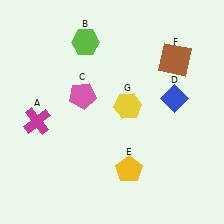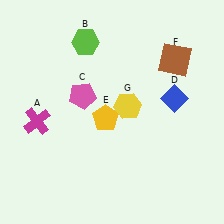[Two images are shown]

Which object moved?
The yellow pentagon (E) moved up.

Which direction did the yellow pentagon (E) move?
The yellow pentagon (E) moved up.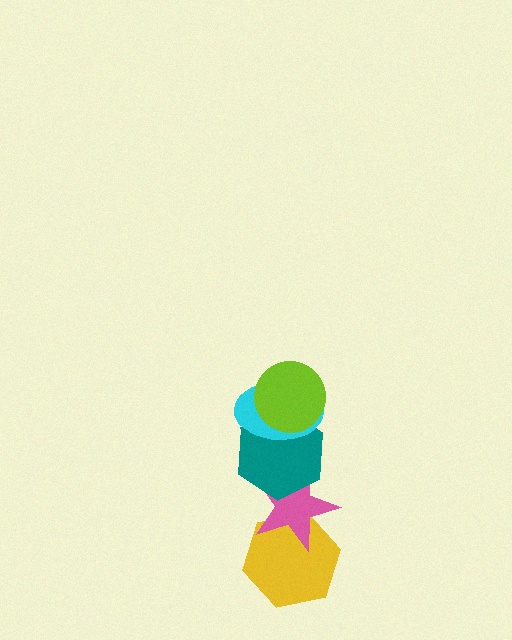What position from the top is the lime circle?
The lime circle is 1st from the top.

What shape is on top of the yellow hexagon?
The pink star is on top of the yellow hexagon.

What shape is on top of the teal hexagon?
The cyan ellipse is on top of the teal hexagon.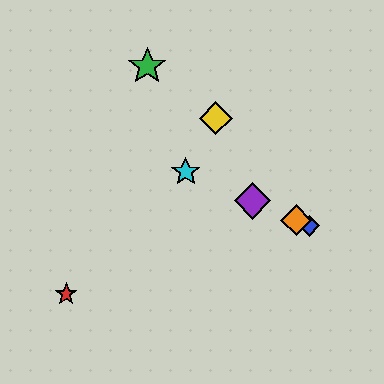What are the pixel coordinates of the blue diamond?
The blue diamond is at (309, 226).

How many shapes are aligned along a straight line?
4 shapes (the blue diamond, the purple diamond, the orange diamond, the cyan star) are aligned along a straight line.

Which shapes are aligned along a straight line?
The blue diamond, the purple diamond, the orange diamond, the cyan star are aligned along a straight line.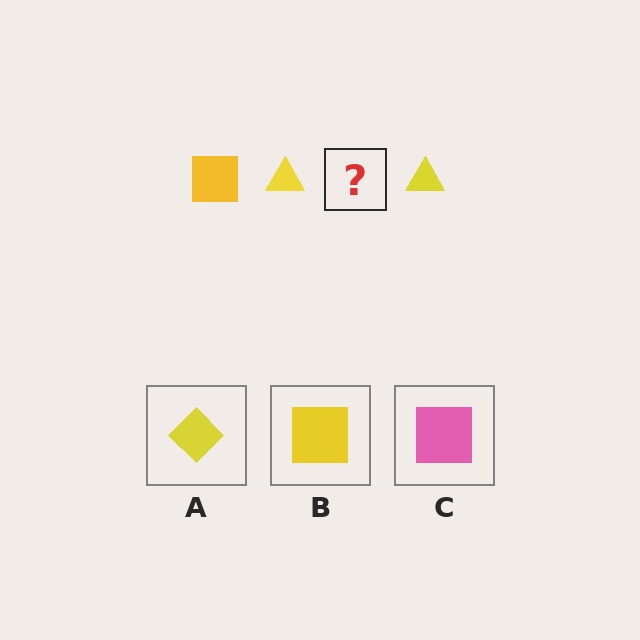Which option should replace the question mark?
Option B.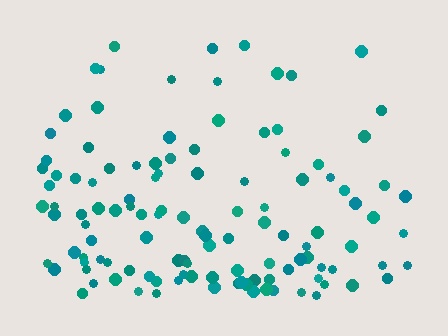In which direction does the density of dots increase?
From top to bottom, with the bottom side densest.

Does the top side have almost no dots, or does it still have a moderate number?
Still a moderate number, just noticeably fewer than the bottom.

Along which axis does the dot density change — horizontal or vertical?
Vertical.